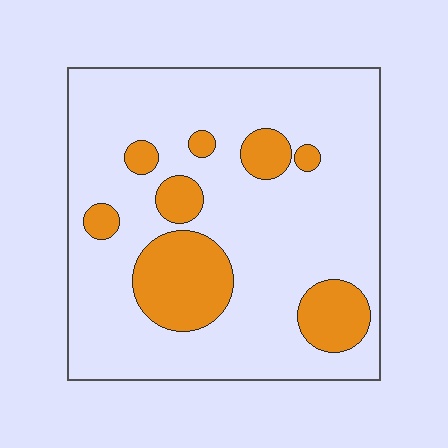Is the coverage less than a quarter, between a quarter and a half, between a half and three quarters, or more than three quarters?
Less than a quarter.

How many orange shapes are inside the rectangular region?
8.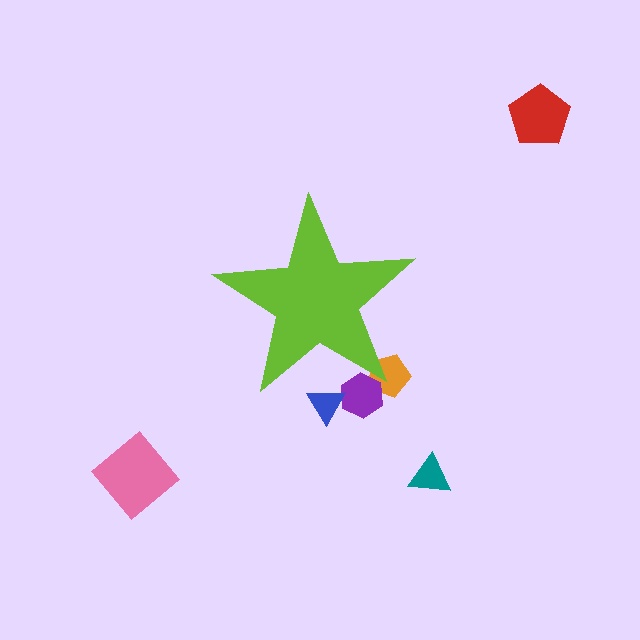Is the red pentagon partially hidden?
No, the red pentagon is fully visible.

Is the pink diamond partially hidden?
No, the pink diamond is fully visible.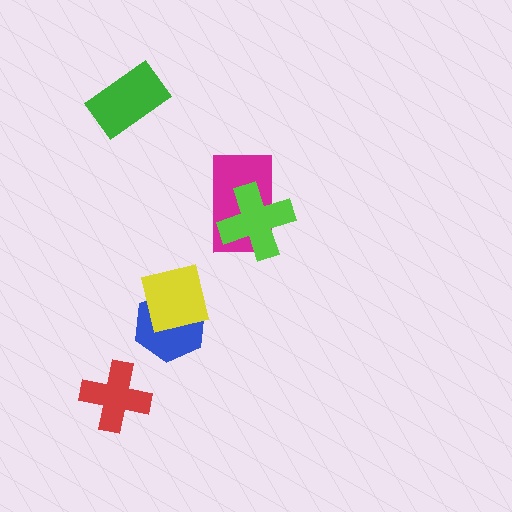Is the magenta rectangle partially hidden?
Yes, it is partially covered by another shape.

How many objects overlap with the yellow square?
1 object overlaps with the yellow square.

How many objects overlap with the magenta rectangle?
1 object overlaps with the magenta rectangle.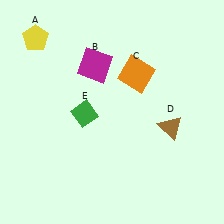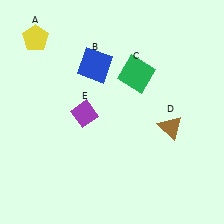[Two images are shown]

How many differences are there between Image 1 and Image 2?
There are 3 differences between the two images.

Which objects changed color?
B changed from magenta to blue. C changed from orange to green. E changed from green to purple.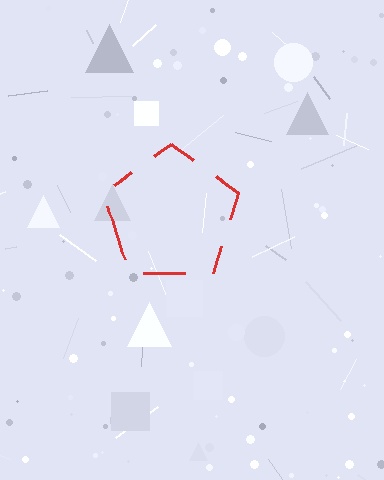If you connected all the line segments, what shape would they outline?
They would outline a pentagon.